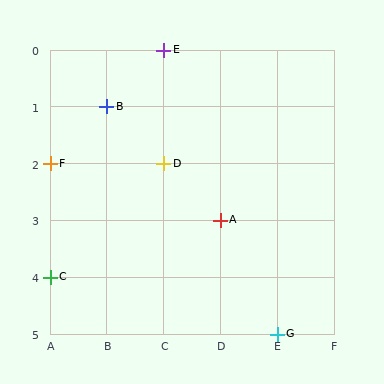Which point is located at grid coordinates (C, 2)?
Point D is at (C, 2).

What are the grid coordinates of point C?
Point C is at grid coordinates (A, 4).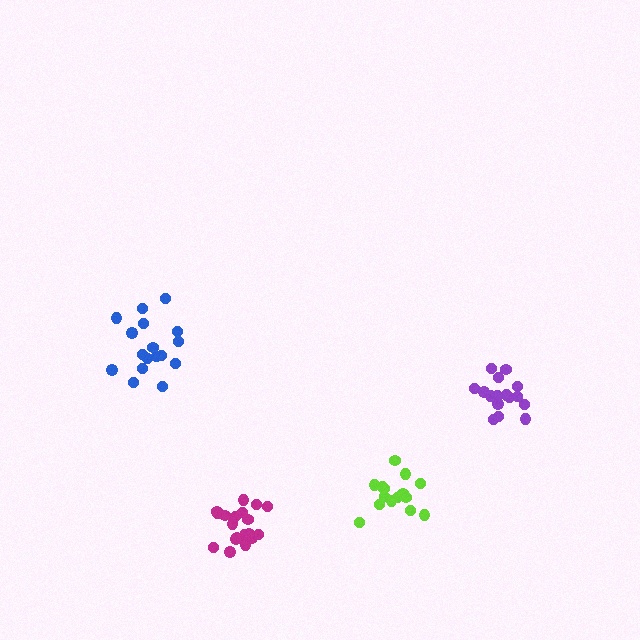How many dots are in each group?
Group 1: 17 dots, Group 2: 19 dots, Group 3: 16 dots, Group 4: 15 dots (67 total).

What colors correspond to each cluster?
The clusters are colored: blue, magenta, purple, lime.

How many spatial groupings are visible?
There are 4 spatial groupings.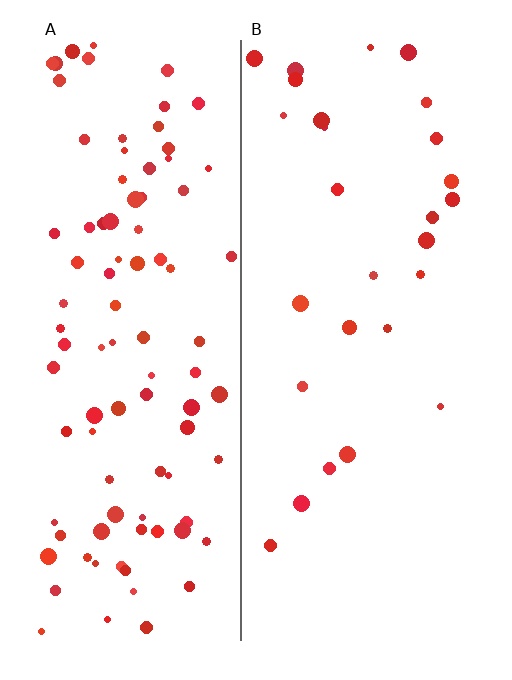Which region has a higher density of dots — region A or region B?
A (the left).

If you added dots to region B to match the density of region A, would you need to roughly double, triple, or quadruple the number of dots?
Approximately triple.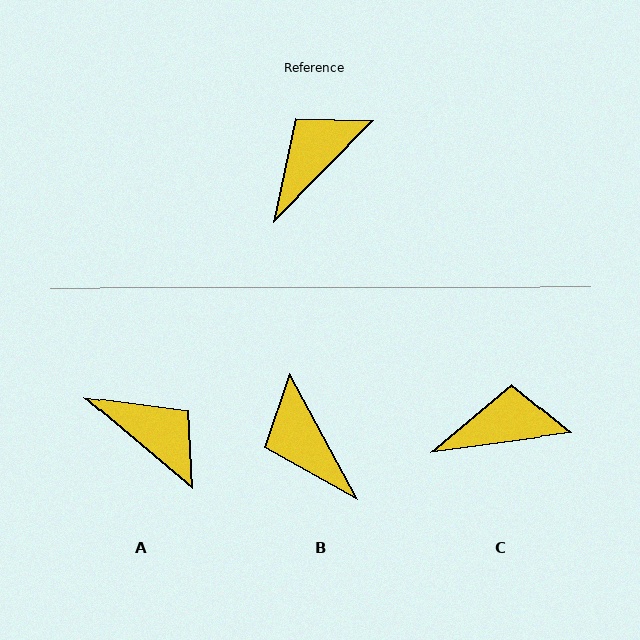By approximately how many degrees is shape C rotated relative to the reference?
Approximately 38 degrees clockwise.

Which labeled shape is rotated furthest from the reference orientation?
A, about 86 degrees away.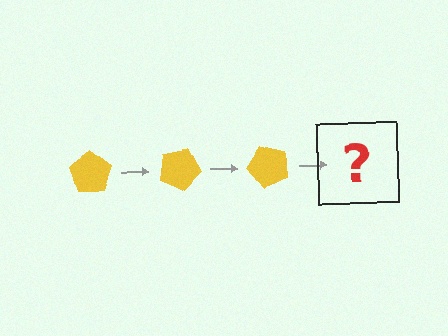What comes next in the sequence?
The next element should be a yellow pentagon rotated 75 degrees.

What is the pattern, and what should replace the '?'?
The pattern is that the pentagon rotates 25 degrees each step. The '?' should be a yellow pentagon rotated 75 degrees.